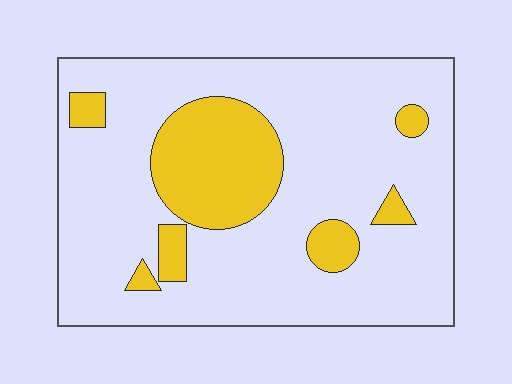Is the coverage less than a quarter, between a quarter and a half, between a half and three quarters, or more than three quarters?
Less than a quarter.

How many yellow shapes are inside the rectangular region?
7.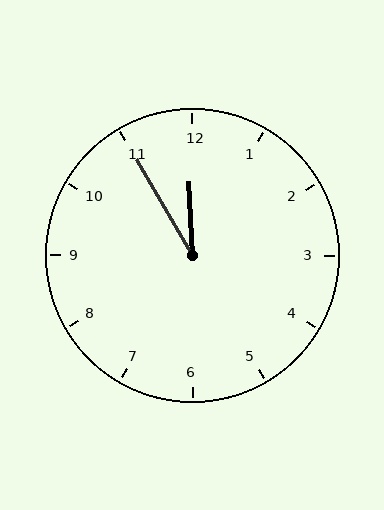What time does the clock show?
11:55.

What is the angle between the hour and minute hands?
Approximately 28 degrees.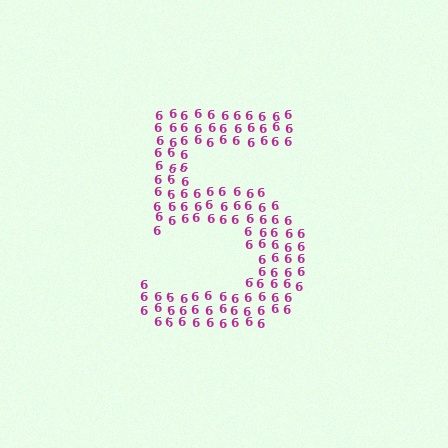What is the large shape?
The large shape is the digit 5.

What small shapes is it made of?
It is made of small digit 6's.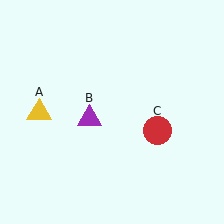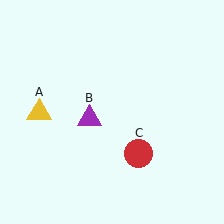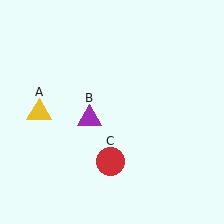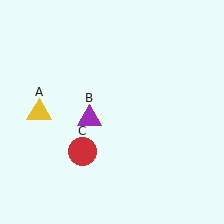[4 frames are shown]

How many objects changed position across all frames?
1 object changed position: red circle (object C).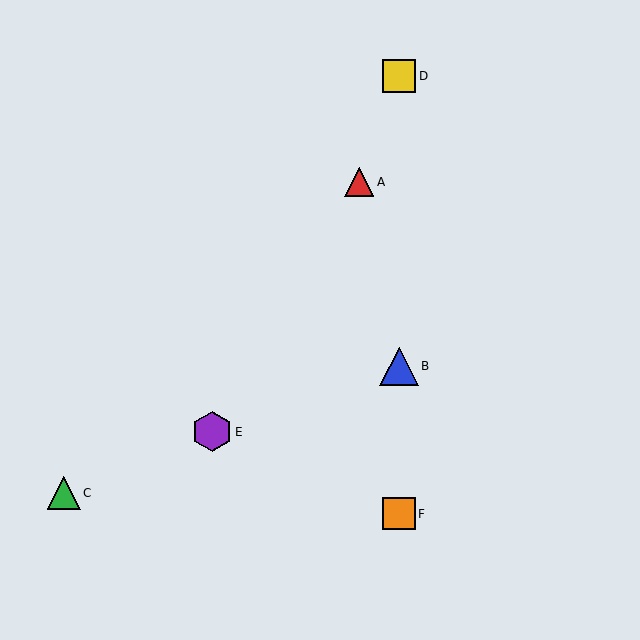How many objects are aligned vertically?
3 objects (B, D, F) are aligned vertically.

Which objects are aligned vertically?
Objects B, D, F are aligned vertically.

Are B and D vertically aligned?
Yes, both are at x≈399.